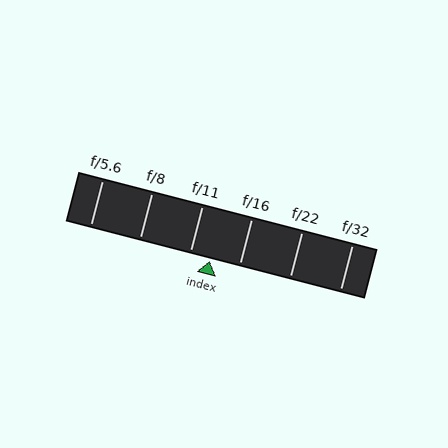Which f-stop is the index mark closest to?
The index mark is closest to f/11.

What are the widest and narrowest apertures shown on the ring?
The widest aperture shown is f/5.6 and the narrowest is f/32.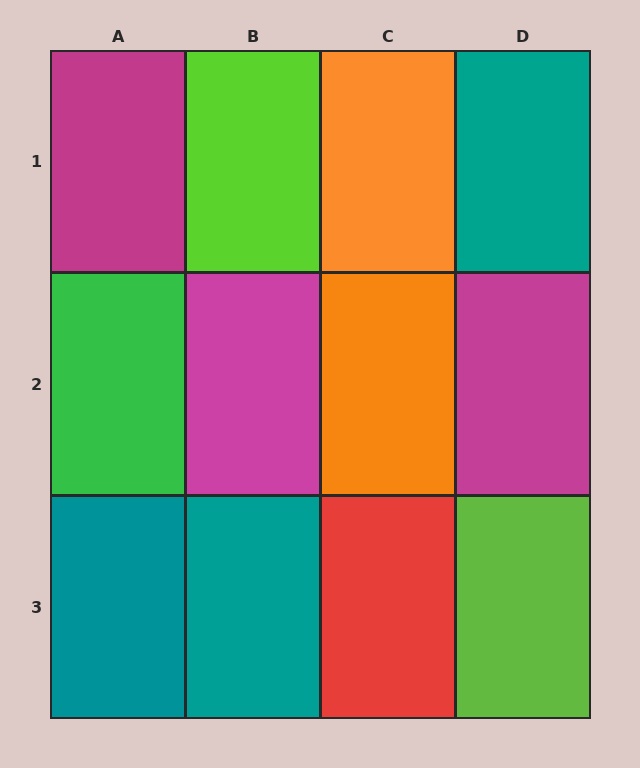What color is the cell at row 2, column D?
Magenta.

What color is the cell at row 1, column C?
Orange.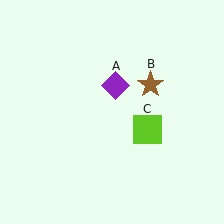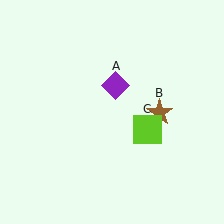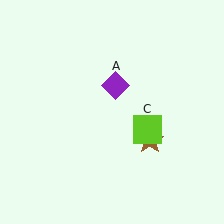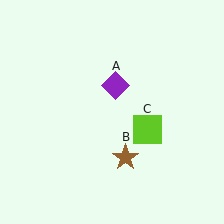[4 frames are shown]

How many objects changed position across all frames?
1 object changed position: brown star (object B).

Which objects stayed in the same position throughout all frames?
Purple diamond (object A) and lime square (object C) remained stationary.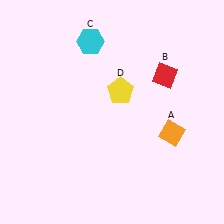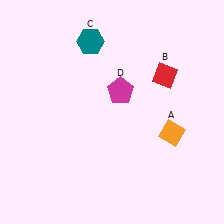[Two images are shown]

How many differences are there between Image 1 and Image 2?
There are 2 differences between the two images.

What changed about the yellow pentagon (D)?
In Image 1, D is yellow. In Image 2, it changed to magenta.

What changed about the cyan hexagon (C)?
In Image 1, C is cyan. In Image 2, it changed to teal.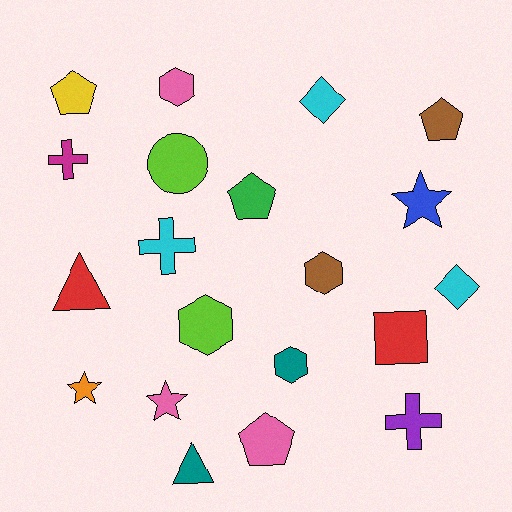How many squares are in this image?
There is 1 square.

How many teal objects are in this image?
There are 2 teal objects.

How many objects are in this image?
There are 20 objects.